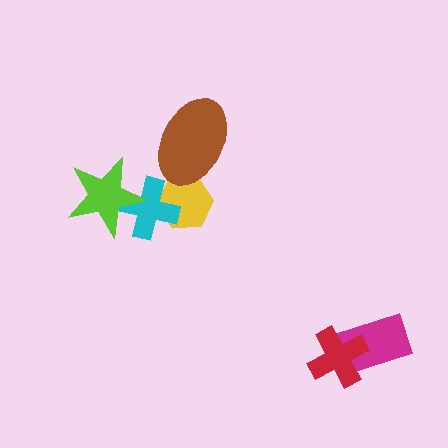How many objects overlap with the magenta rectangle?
1 object overlaps with the magenta rectangle.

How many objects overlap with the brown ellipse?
1 object overlaps with the brown ellipse.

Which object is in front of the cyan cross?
The lime star is in front of the cyan cross.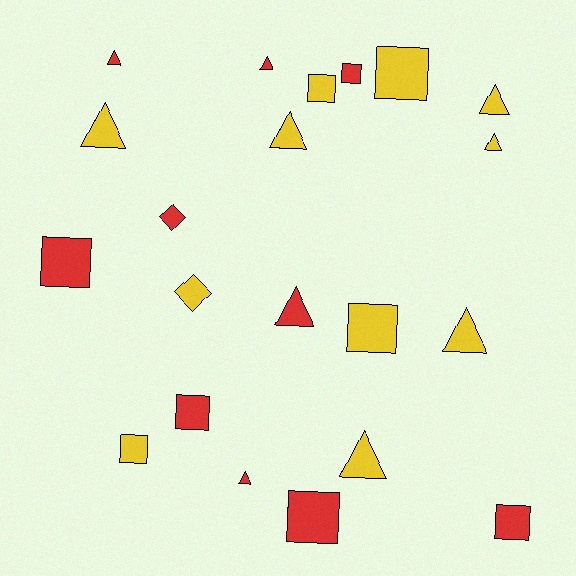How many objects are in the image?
There are 21 objects.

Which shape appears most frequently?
Triangle, with 10 objects.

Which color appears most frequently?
Yellow, with 11 objects.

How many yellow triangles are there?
There are 6 yellow triangles.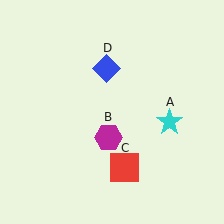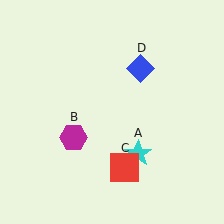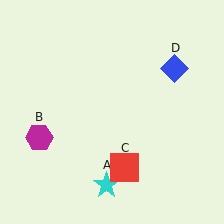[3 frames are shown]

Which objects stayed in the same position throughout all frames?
Red square (object C) remained stationary.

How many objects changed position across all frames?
3 objects changed position: cyan star (object A), magenta hexagon (object B), blue diamond (object D).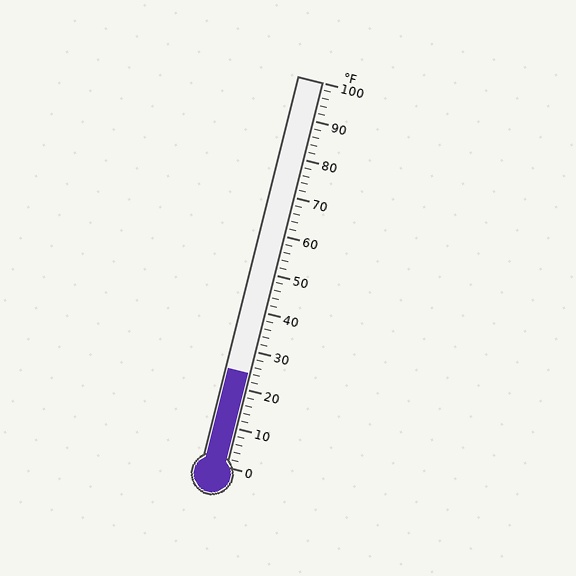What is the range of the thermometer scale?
The thermometer scale ranges from 0°F to 100°F.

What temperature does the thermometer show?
The thermometer shows approximately 24°F.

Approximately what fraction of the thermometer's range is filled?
The thermometer is filled to approximately 25% of its range.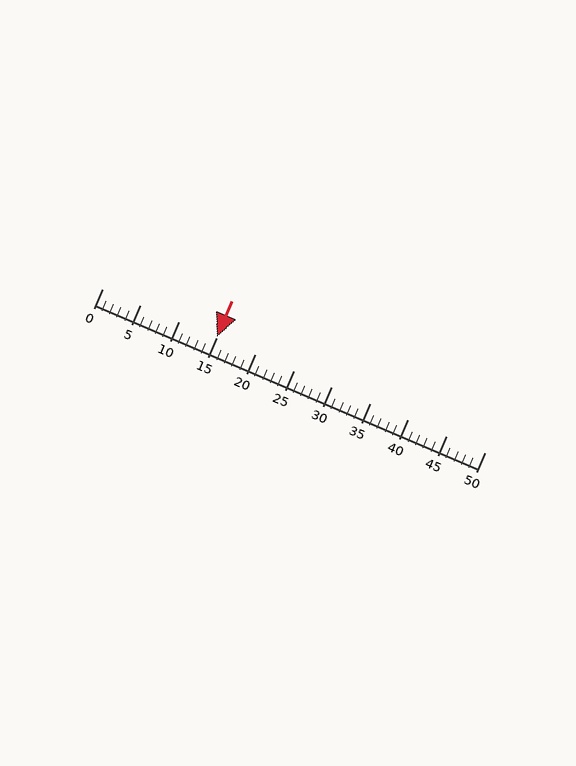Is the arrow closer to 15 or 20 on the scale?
The arrow is closer to 15.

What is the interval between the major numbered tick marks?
The major tick marks are spaced 5 units apart.